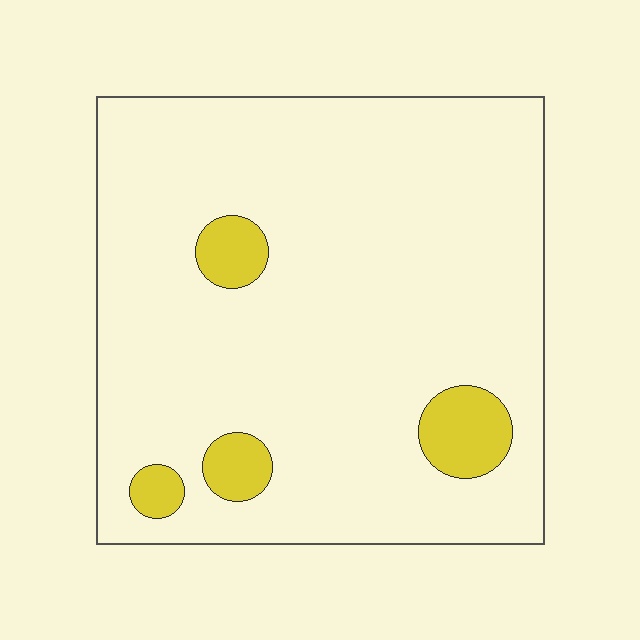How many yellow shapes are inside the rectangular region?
4.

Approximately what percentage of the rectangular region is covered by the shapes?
Approximately 10%.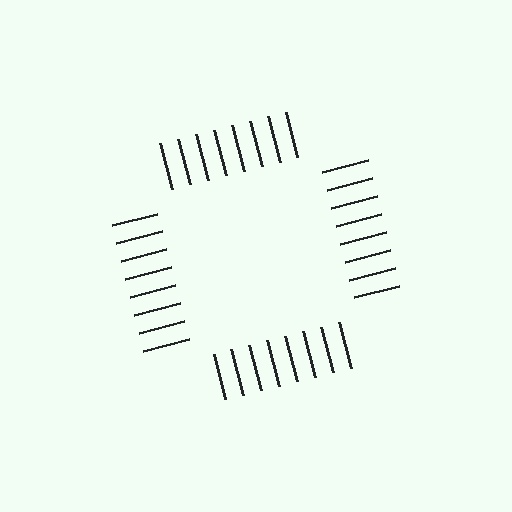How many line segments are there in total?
32 — 8 along each of the 4 edges.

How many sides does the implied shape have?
4 sides — the line-ends trace a square.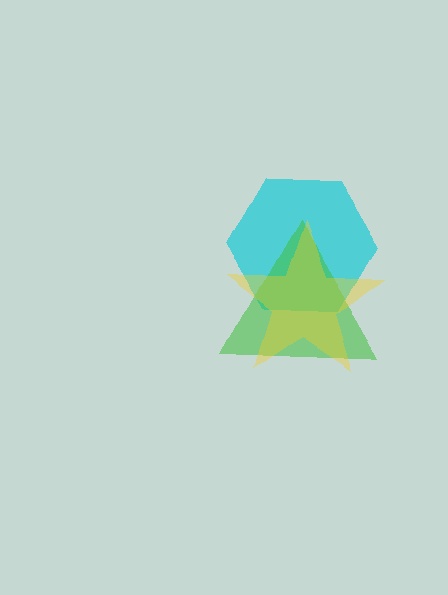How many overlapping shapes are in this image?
There are 3 overlapping shapes in the image.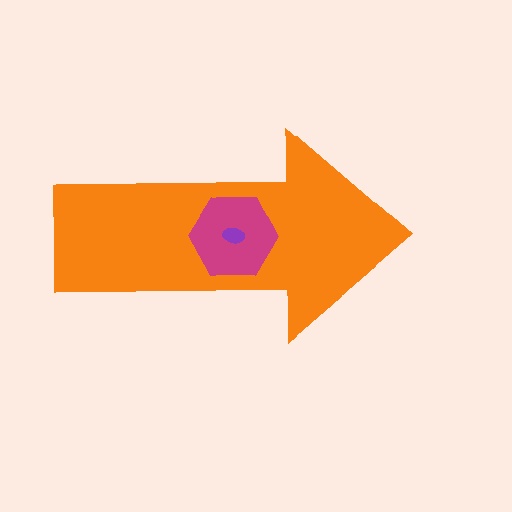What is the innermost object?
The purple ellipse.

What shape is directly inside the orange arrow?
The magenta hexagon.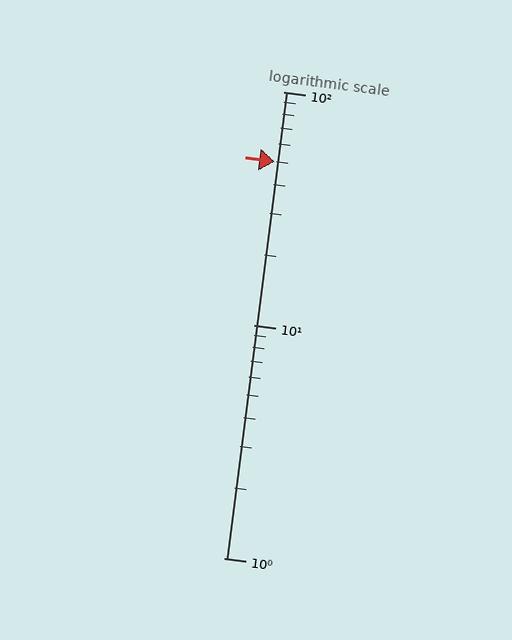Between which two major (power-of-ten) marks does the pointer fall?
The pointer is between 10 and 100.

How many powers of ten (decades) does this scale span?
The scale spans 2 decades, from 1 to 100.